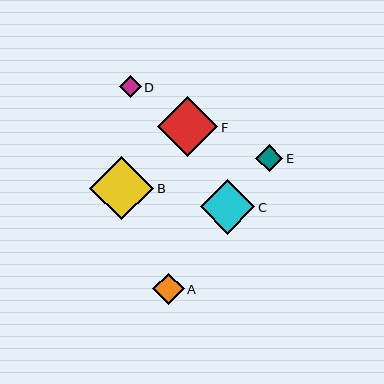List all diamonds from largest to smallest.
From largest to smallest: B, F, C, A, E, D.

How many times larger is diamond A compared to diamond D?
Diamond A is approximately 1.4 times the size of diamond D.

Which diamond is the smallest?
Diamond D is the smallest with a size of approximately 22 pixels.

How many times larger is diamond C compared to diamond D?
Diamond C is approximately 2.4 times the size of diamond D.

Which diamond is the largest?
Diamond B is the largest with a size of approximately 64 pixels.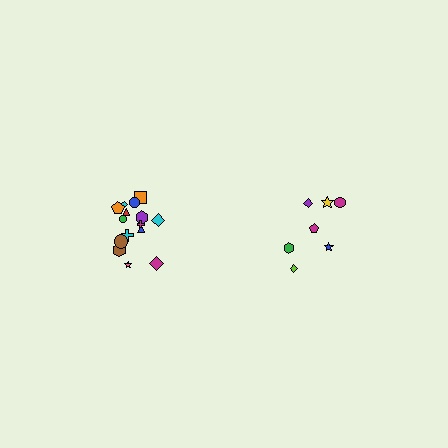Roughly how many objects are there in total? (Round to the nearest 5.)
Roughly 20 objects in total.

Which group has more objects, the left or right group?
The left group.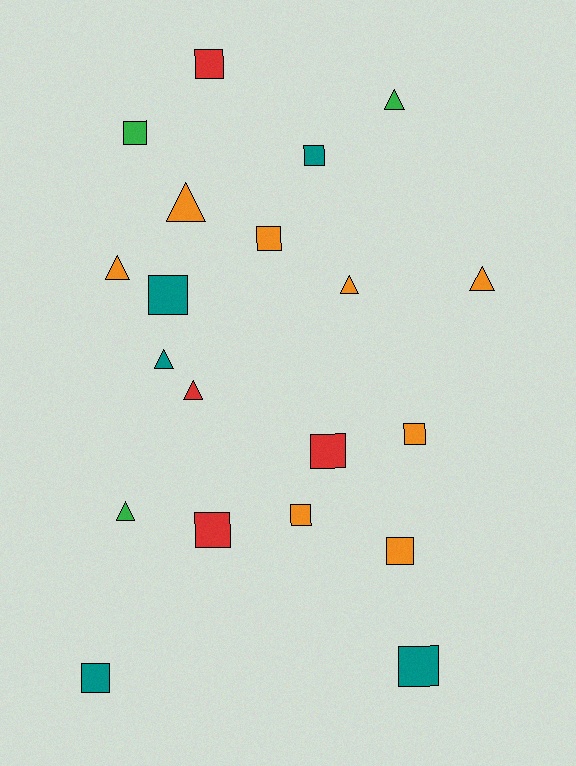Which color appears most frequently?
Orange, with 8 objects.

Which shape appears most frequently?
Square, with 12 objects.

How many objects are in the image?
There are 20 objects.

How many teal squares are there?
There are 4 teal squares.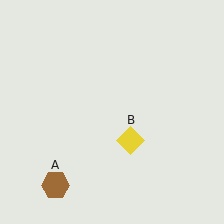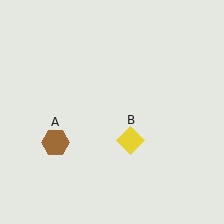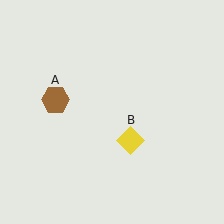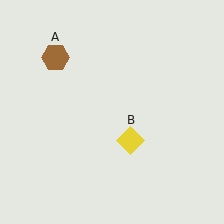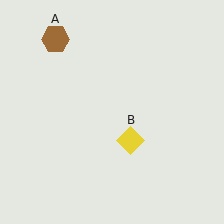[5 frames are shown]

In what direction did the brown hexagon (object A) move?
The brown hexagon (object A) moved up.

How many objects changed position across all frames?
1 object changed position: brown hexagon (object A).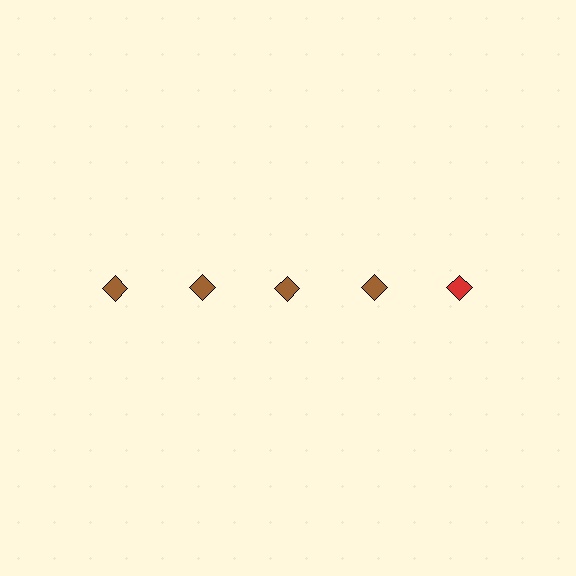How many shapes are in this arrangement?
There are 5 shapes arranged in a grid pattern.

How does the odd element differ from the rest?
It has a different color: red instead of brown.